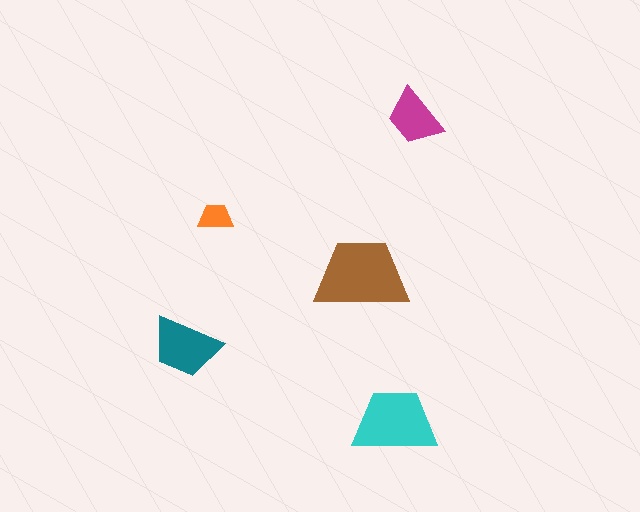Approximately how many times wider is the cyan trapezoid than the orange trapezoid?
About 2.5 times wider.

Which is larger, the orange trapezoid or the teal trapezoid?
The teal one.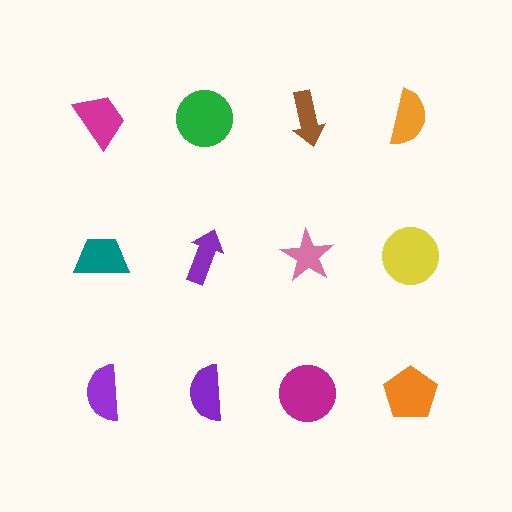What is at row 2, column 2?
A purple arrow.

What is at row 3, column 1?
A purple semicircle.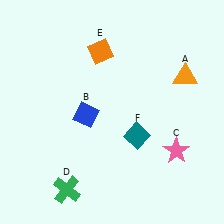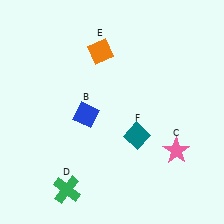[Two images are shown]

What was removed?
The orange triangle (A) was removed in Image 2.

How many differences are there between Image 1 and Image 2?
There is 1 difference between the two images.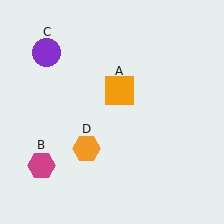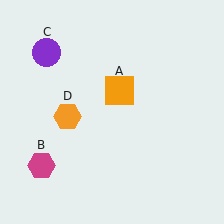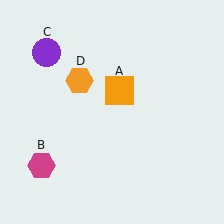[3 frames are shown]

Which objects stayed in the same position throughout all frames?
Orange square (object A) and magenta hexagon (object B) and purple circle (object C) remained stationary.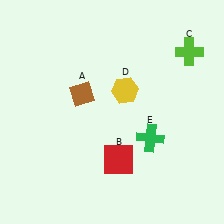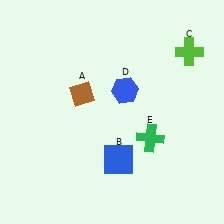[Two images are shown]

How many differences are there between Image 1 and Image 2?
There are 2 differences between the two images.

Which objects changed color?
B changed from red to blue. D changed from yellow to blue.